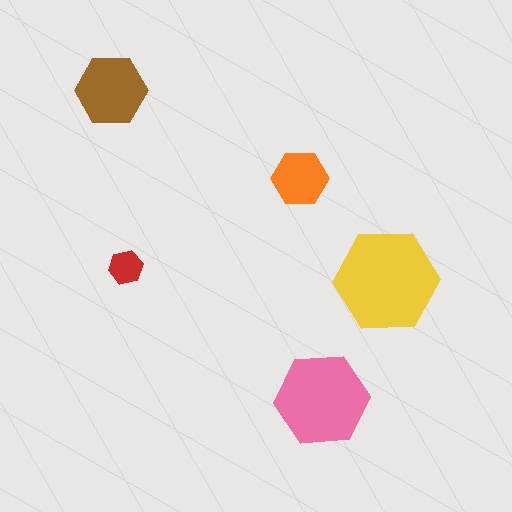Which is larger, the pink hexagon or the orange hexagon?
The pink one.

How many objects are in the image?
There are 5 objects in the image.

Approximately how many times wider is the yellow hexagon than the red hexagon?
About 3 times wider.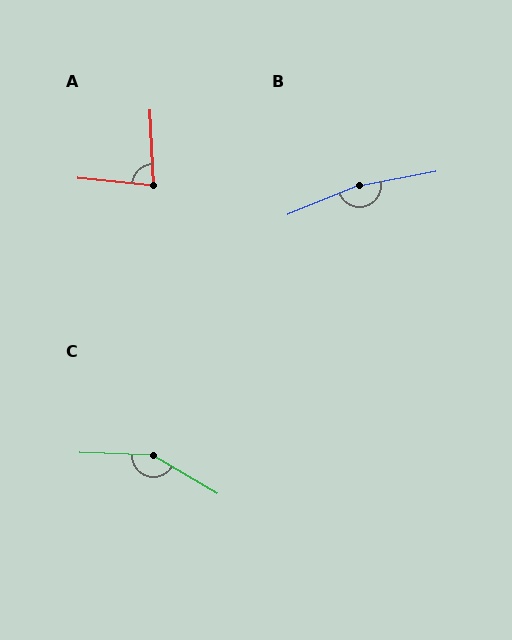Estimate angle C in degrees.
Approximately 151 degrees.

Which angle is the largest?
B, at approximately 169 degrees.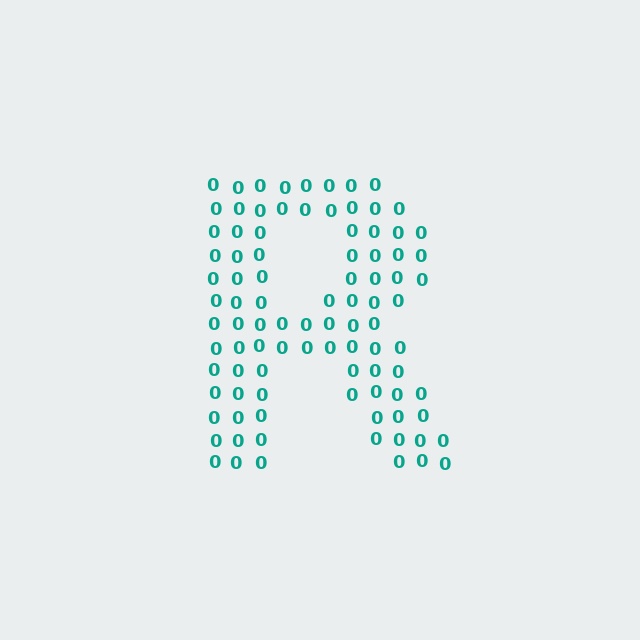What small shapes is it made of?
It is made of small digit 0's.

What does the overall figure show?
The overall figure shows the letter R.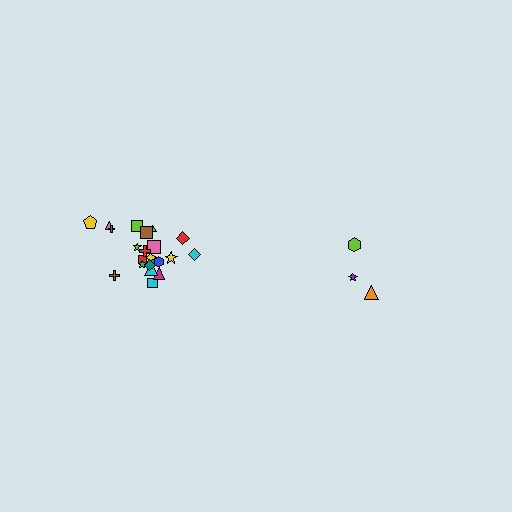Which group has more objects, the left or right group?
The left group.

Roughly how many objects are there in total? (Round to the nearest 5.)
Roughly 25 objects in total.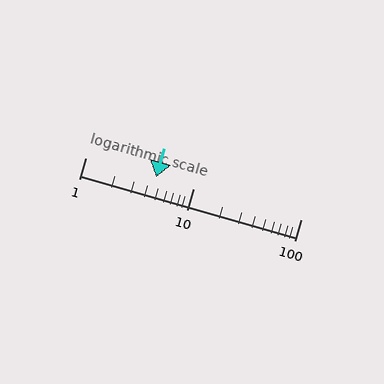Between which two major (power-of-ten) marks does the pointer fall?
The pointer is between 1 and 10.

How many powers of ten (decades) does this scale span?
The scale spans 2 decades, from 1 to 100.